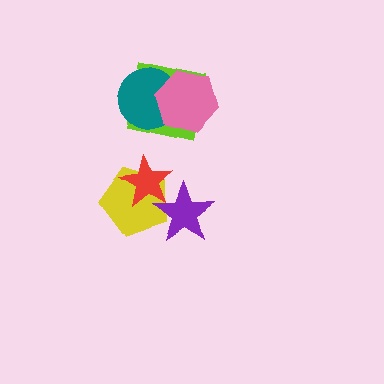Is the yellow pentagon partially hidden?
Yes, it is partially covered by another shape.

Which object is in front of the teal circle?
The pink hexagon is in front of the teal circle.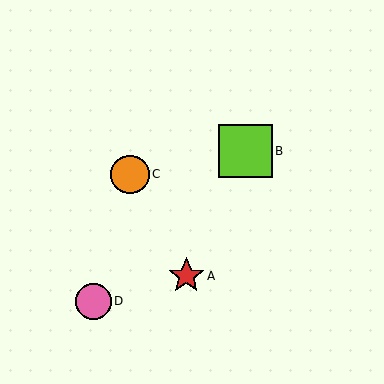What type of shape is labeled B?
Shape B is a lime square.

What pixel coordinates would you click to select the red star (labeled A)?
Click at (186, 276) to select the red star A.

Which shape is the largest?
The lime square (labeled B) is the largest.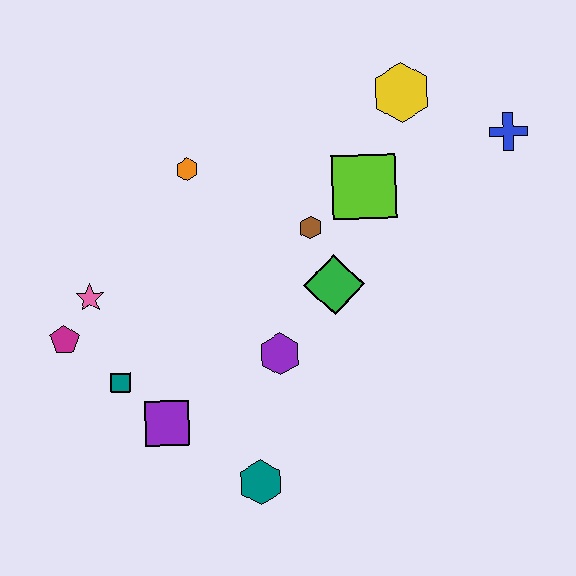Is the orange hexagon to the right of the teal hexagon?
No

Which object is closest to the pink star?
The magenta pentagon is closest to the pink star.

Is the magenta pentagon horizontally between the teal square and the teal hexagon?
No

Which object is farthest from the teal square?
The blue cross is farthest from the teal square.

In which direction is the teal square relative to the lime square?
The teal square is to the left of the lime square.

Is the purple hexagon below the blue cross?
Yes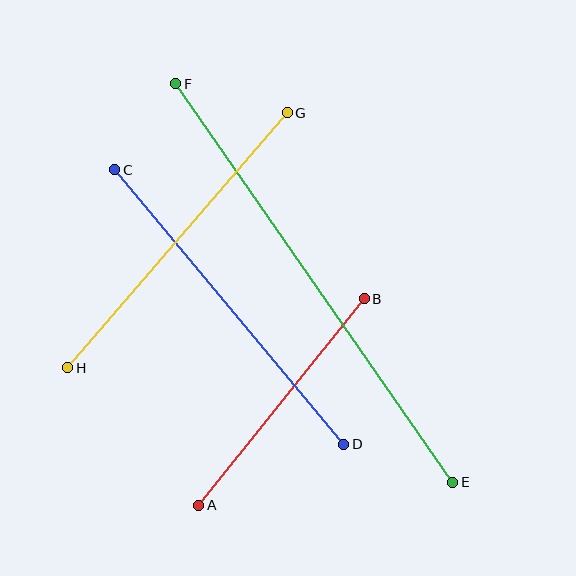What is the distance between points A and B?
The distance is approximately 265 pixels.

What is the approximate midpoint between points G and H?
The midpoint is at approximately (177, 240) pixels.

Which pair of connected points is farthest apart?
Points E and F are farthest apart.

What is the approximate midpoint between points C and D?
The midpoint is at approximately (229, 307) pixels.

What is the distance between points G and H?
The distance is approximately 336 pixels.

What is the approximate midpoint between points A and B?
The midpoint is at approximately (281, 402) pixels.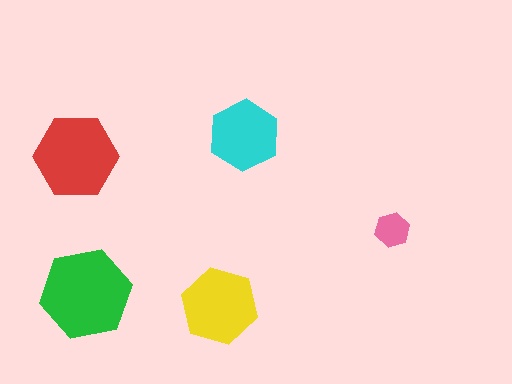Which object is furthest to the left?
The red hexagon is leftmost.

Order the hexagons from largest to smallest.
the green one, the red one, the yellow one, the cyan one, the pink one.